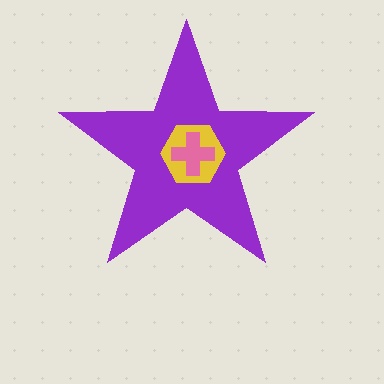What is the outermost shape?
The purple star.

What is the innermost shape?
The pink cross.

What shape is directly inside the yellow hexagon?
The pink cross.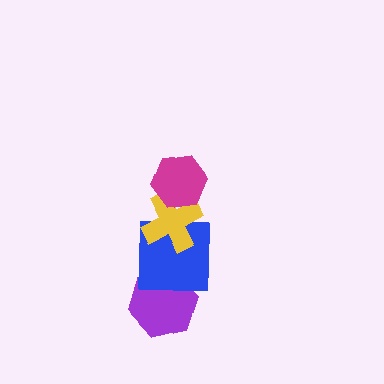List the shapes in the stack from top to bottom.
From top to bottom: the magenta hexagon, the yellow cross, the blue square, the purple hexagon.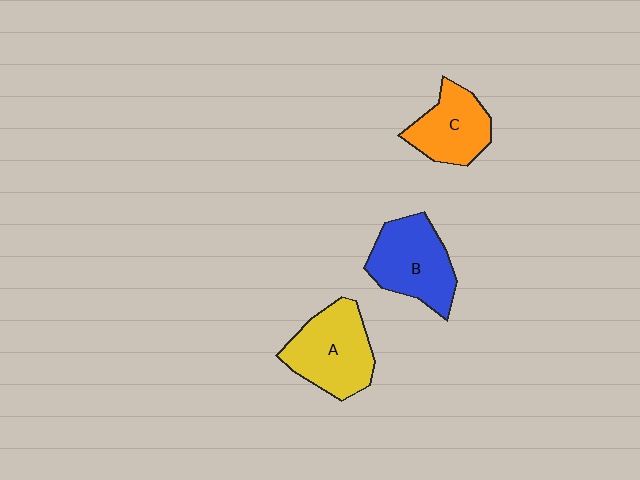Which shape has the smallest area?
Shape C (orange).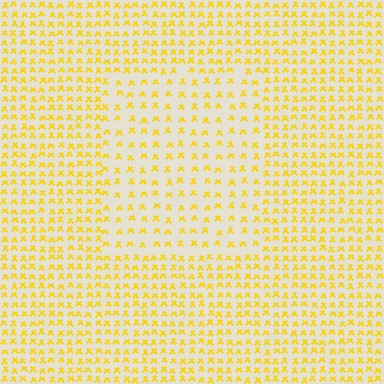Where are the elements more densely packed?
The elements are more densely packed outside the rectangle boundary.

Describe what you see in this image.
The image contains small yellow elements arranged at two different densities. A rectangle-shaped region is visible where the elements are less densely packed than the surrounding area.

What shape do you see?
I see a rectangle.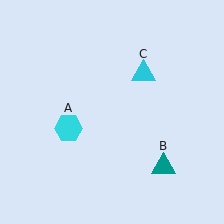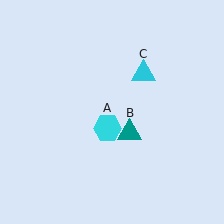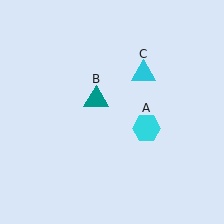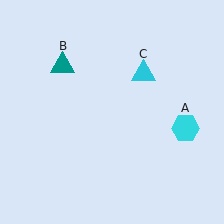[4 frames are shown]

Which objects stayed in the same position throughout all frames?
Cyan triangle (object C) remained stationary.